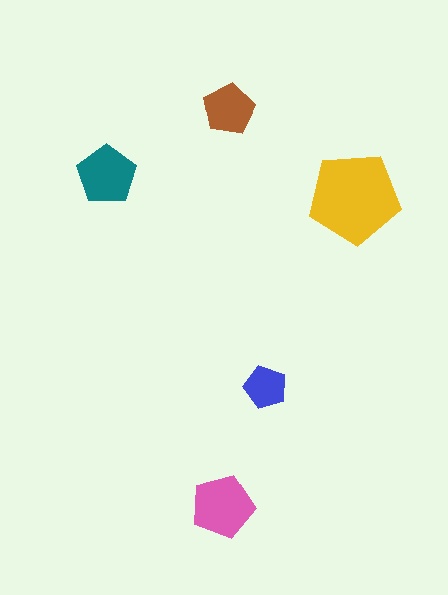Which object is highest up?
The brown pentagon is topmost.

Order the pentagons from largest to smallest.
the yellow one, the pink one, the teal one, the brown one, the blue one.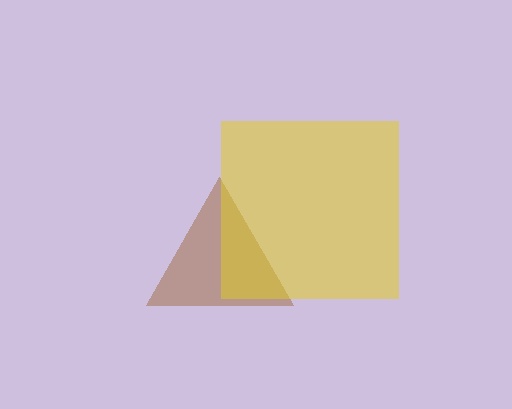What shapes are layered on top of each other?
The layered shapes are: a brown triangle, a yellow square.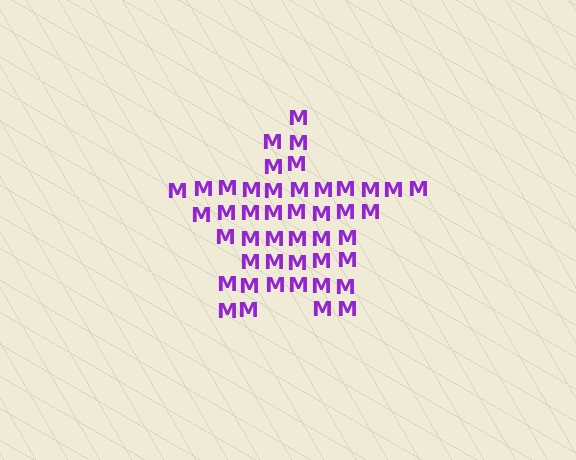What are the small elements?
The small elements are letter M's.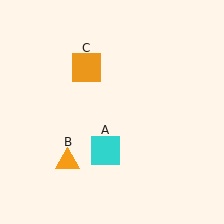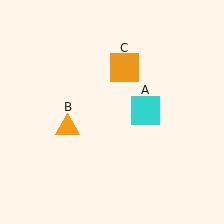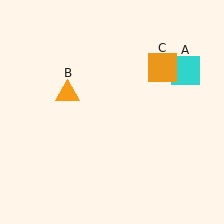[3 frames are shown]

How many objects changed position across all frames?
3 objects changed position: cyan square (object A), orange triangle (object B), orange square (object C).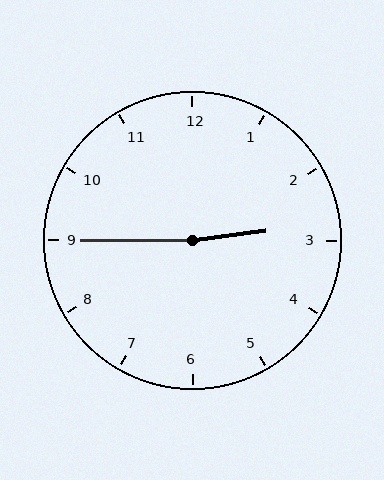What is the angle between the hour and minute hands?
Approximately 172 degrees.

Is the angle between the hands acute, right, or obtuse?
It is obtuse.